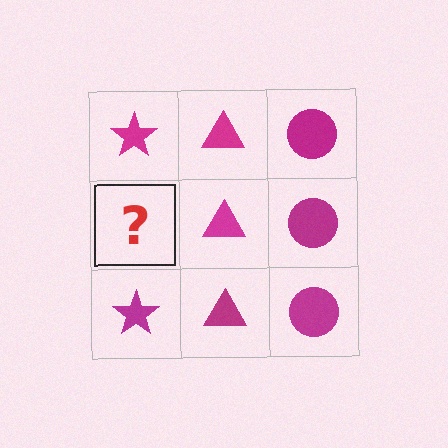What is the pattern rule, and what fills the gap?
The rule is that each column has a consistent shape. The gap should be filled with a magenta star.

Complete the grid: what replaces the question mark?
The question mark should be replaced with a magenta star.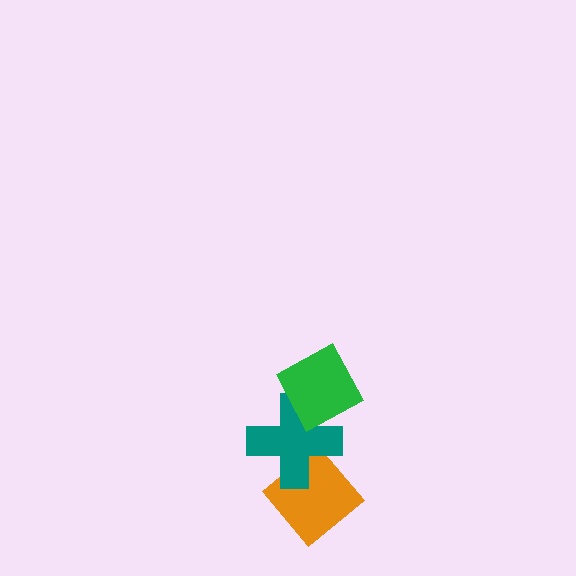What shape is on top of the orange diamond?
The teal cross is on top of the orange diamond.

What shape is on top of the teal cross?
The green diamond is on top of the teal cross.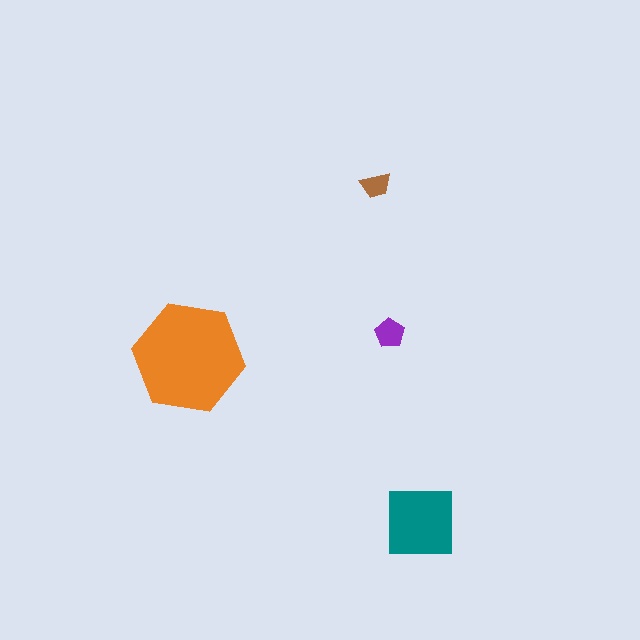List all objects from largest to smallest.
The orange hexagon, the teal square, the purple pentagon, the brown trapezoid.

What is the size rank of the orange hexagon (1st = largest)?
1st.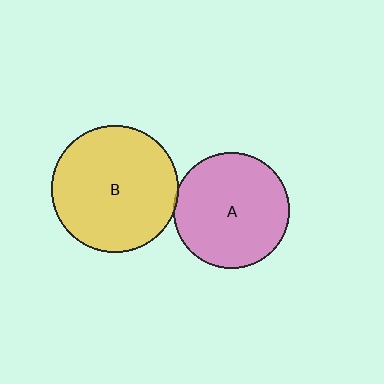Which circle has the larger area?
Circle B (yellow).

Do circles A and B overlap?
Yes.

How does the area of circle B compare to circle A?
Approximately 1.2 times.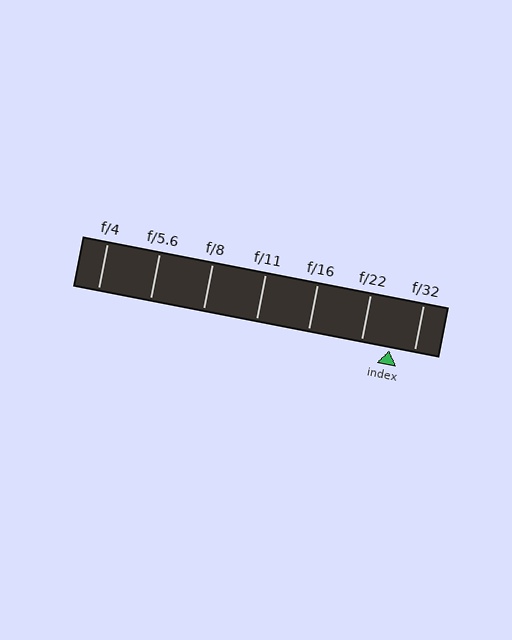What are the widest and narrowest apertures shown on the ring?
The widest aperture shown is f/4 and the narrowest is f/32.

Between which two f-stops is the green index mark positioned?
The index mark is between f/22 and f/32.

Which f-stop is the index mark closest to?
The index mark is closest to f/32.